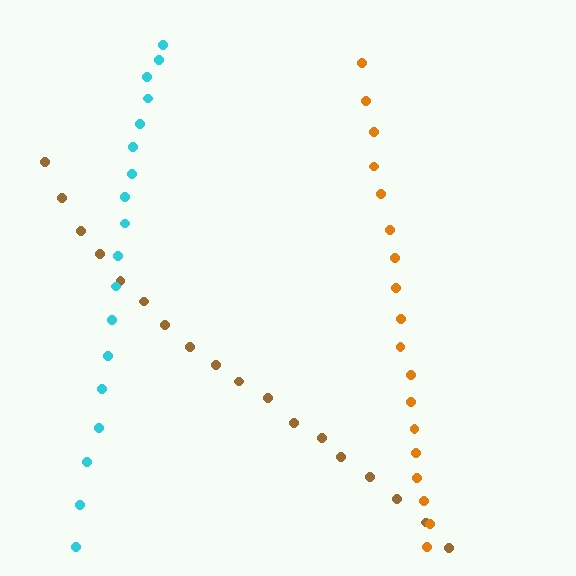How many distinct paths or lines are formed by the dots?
There are 3 distinct paths.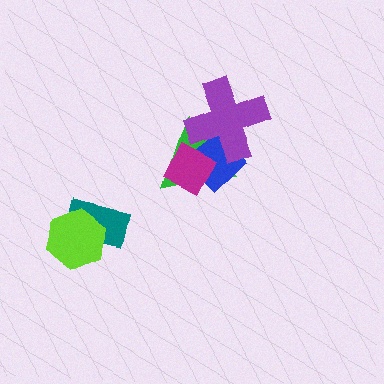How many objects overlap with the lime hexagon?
1 object overlaps with the lime hexagon.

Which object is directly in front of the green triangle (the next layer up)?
The blue diamond is directly in front of the green triangle.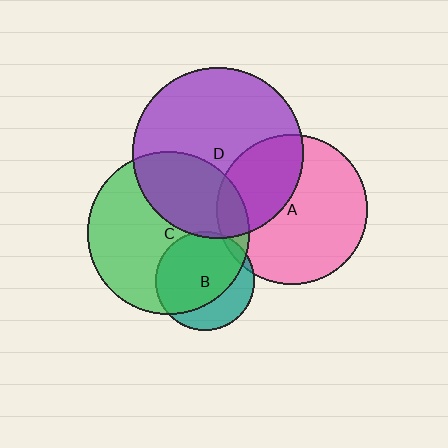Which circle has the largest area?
Circle D (purple).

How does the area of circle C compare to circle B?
Approximately 2.7 times.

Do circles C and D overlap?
Yes.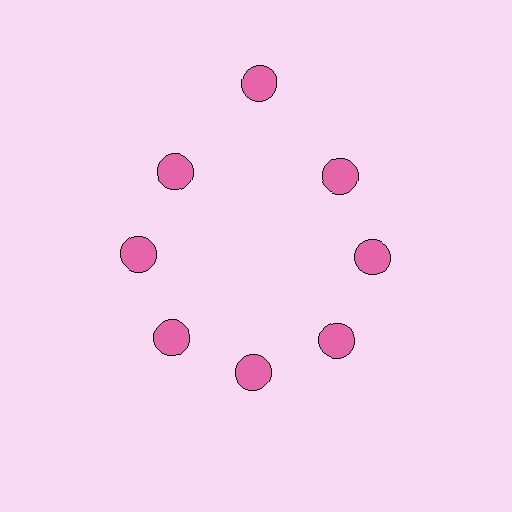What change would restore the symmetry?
The symmetry would be restored by moving it inward, back onto the ring so that all 8 circles sit at equal angles and equal distance from the center.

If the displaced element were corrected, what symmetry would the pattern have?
It would have 8-fold rotational symmetry — the pattern would map onto itself every 45 degrees.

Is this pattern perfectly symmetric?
No. The 8 pink circles are arranged in a ring, but one element near the 12 o'clock position is pushed outward from the center, breaking the 8-fold rotational symmetry.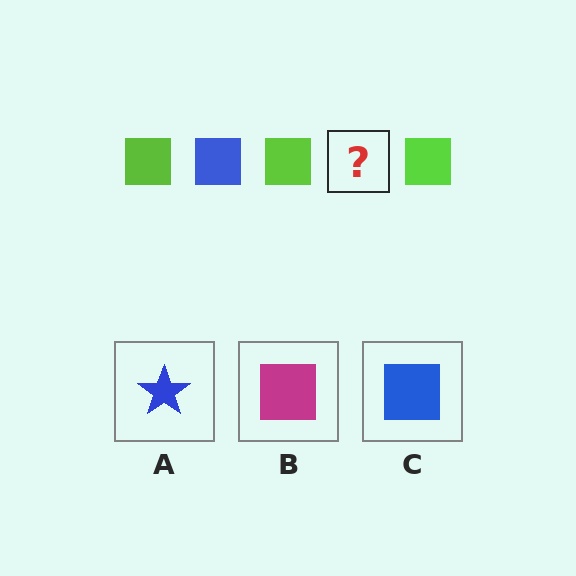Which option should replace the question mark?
Option C.